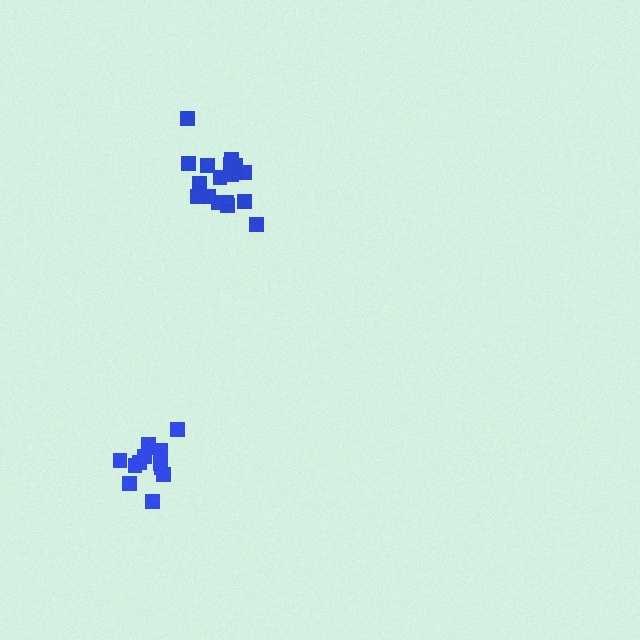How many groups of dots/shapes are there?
There are 2 groups.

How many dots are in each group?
Group 1: 13 dots, Group 2: 17 dots (30 total).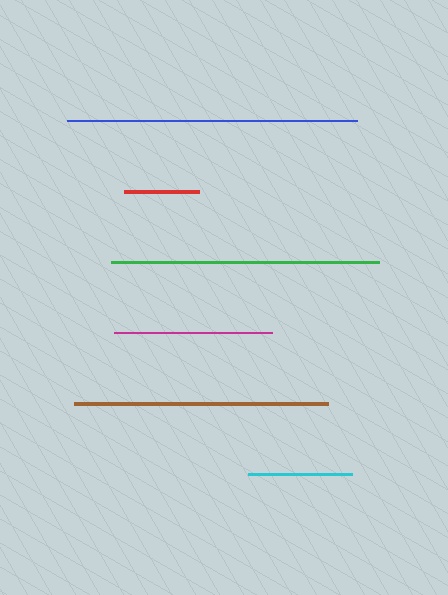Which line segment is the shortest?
The red line is the shortest at approximately 75 pixels.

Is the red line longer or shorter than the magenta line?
The magenta line is longer than the red line.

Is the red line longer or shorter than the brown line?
The brown line is longer than the red line.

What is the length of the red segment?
The red segment is approximately 75 pixels long.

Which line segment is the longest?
The blue line is the longest at approximately 290 pixels.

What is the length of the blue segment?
The blue segment is approximately 290 pixels long.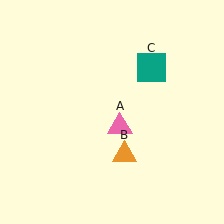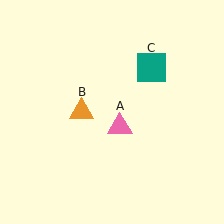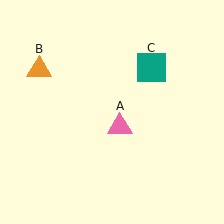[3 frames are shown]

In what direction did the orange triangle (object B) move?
The orange triangle (object B) moved up and to the left.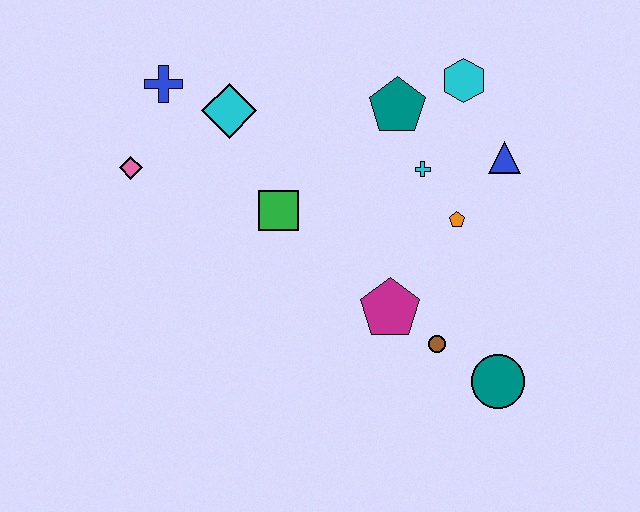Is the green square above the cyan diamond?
No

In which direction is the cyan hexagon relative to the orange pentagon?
The cyan hexagon is above the orange pentagon.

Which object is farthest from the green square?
The teal circle is farthest from the green square.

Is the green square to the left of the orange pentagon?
Yes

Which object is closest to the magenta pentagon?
The brown circle is closest to the magenta pentagon.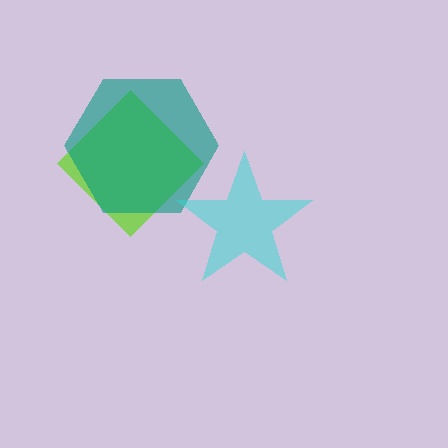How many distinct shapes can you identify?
There are 3 distinct shapes: a lime diamond, a teal hexagon, a cyan star.